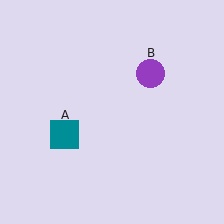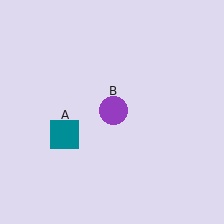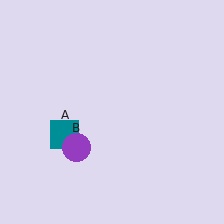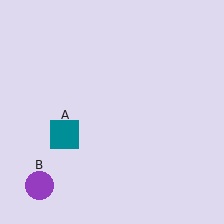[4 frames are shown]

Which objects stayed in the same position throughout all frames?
Teal square (object A) remained stationary.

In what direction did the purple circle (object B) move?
The purple circle (object B) moved down and to the left.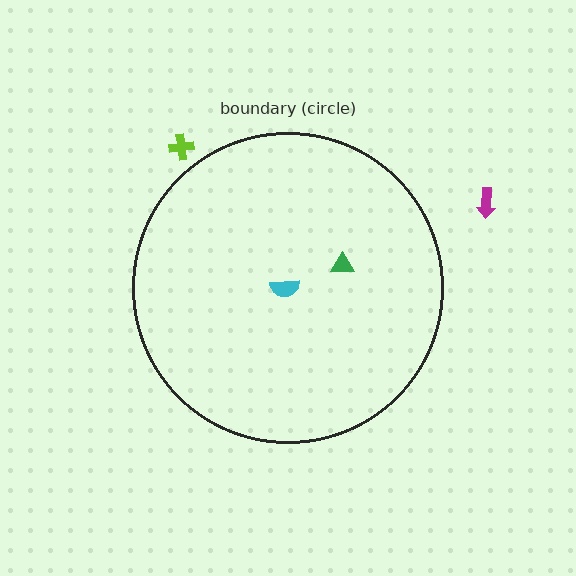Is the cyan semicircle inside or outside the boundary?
Inside.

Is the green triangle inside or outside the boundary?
Inside.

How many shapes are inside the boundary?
2 inside, 2 outside.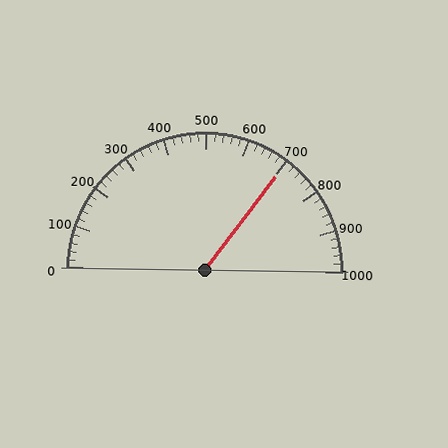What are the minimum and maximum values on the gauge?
The gauge ranges from 0 to 1000.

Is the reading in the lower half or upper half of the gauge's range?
The reading is in the upper half of the range (0 to 1000).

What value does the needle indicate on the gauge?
The needle indicates approximately 700.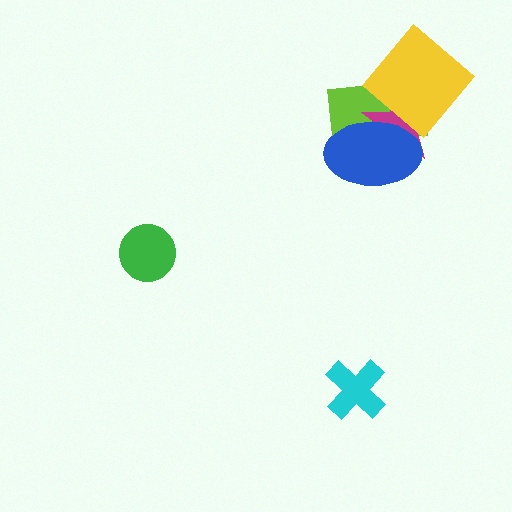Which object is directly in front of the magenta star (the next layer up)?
The blue ellipse is directly in front of the magenta star.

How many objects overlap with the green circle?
0 objects overlap with the green circle.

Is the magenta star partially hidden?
Yes, it is partially covered by another shape.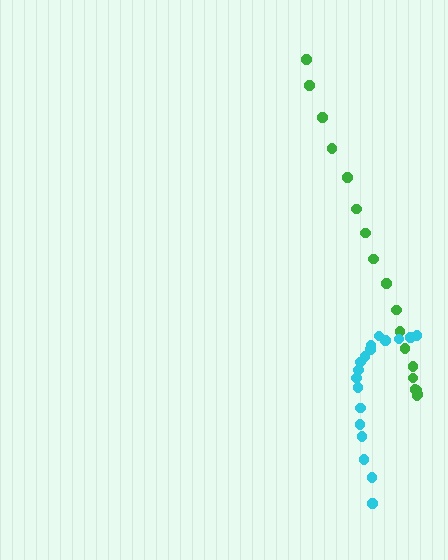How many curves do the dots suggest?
There are 2 distinct paths.